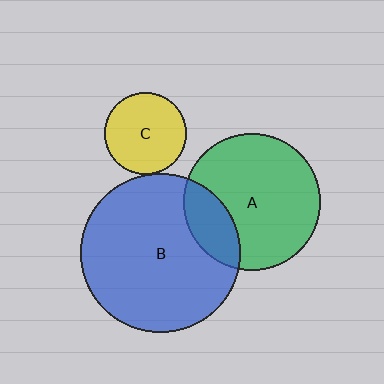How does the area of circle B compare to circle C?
Approximately 3.8 times.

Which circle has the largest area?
Circle B (blue).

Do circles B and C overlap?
Yes.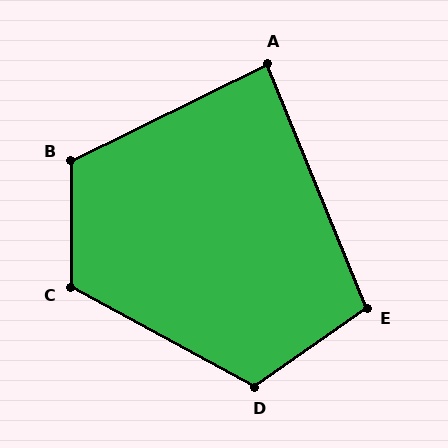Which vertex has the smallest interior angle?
A, at approximately 86 degrees.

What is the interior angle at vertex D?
Approximately 116 degrees (obtuse).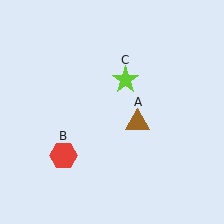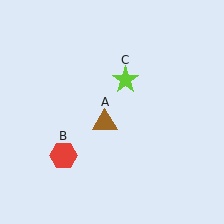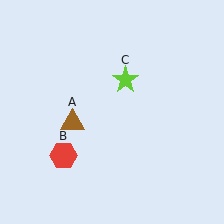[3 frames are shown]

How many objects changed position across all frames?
1 object changed position: brown triangle (object A).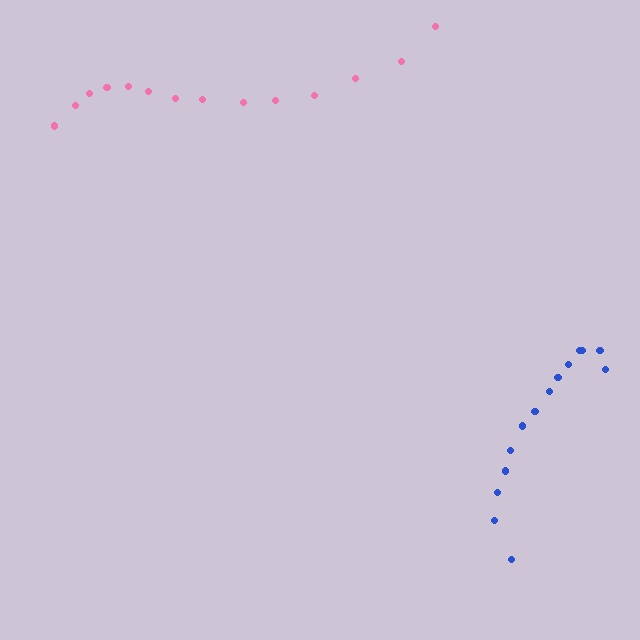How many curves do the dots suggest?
There are 2 distinct paths.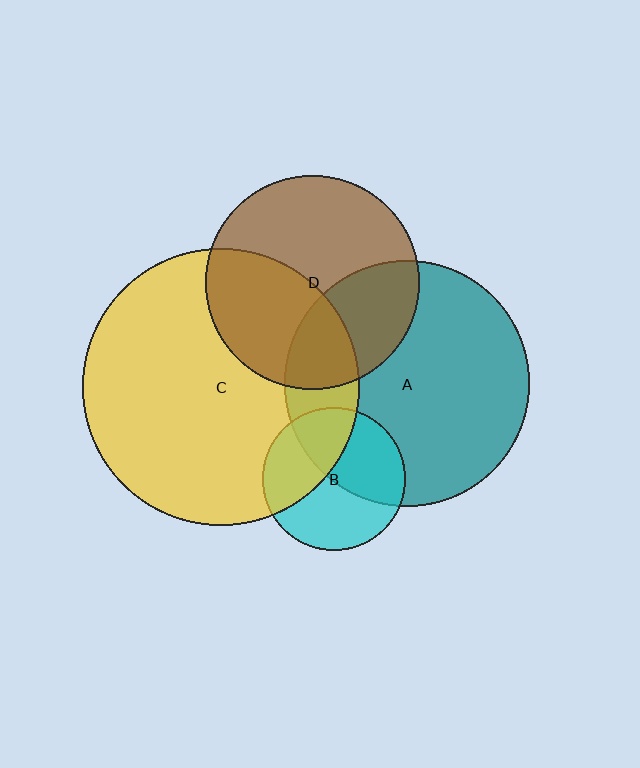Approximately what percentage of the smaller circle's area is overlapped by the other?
Approximately 40%.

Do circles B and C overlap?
Yes.